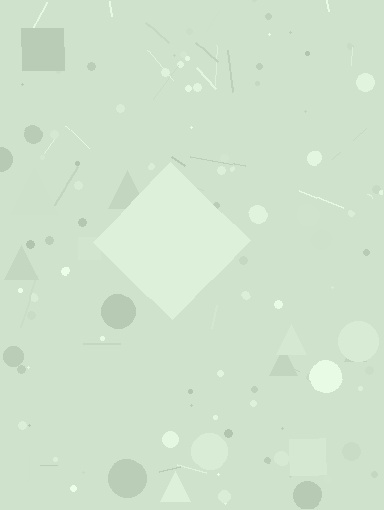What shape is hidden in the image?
A diamond is hidden in the image.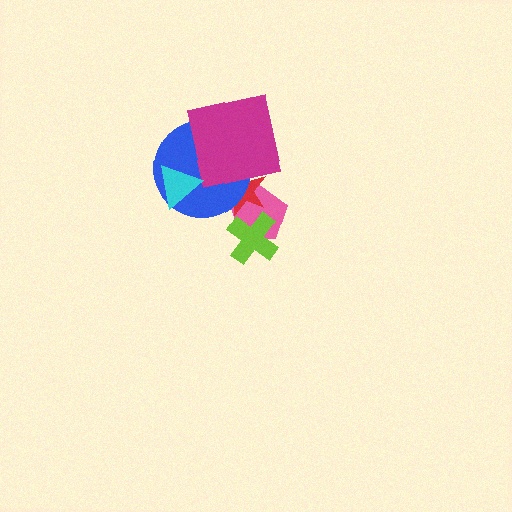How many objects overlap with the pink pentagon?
2 objects overlap with the pink pentagon.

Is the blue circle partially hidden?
Yes, it is partially covered by another shape.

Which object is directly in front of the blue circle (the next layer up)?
The magenta square is directly in front of the blue circle.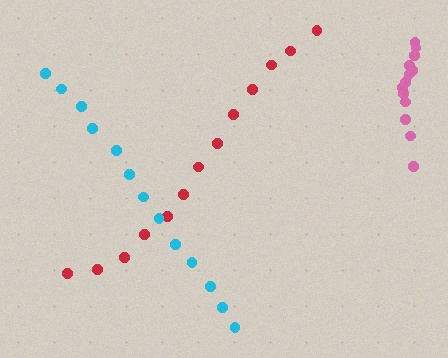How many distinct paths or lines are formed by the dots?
There are 3 distinct paths.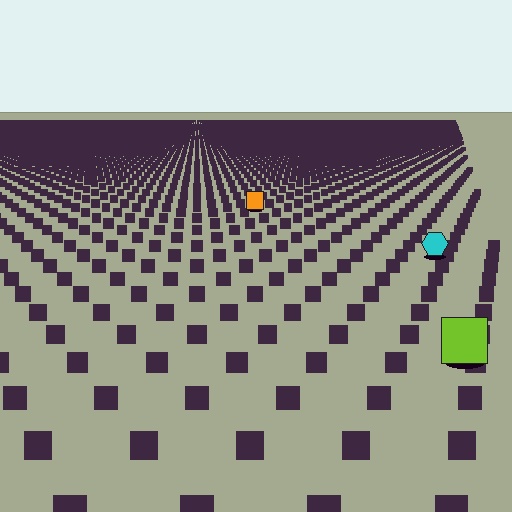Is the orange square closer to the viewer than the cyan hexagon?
No. The cyan hexagon is closer — you can tell from the texture gradient: the ground texture is coarser near it.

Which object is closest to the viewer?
The lime square is closest. The texture marks near it are larger and more spread out.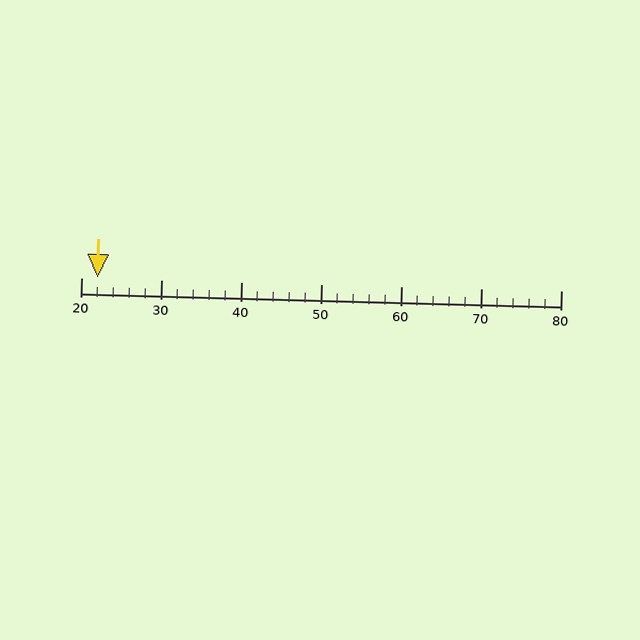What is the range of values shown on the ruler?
The ruler shows values from 20 to 80.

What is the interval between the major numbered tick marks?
The major tick marks are spaced 10 units apart.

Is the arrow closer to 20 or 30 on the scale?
The arrow is closer to 20.